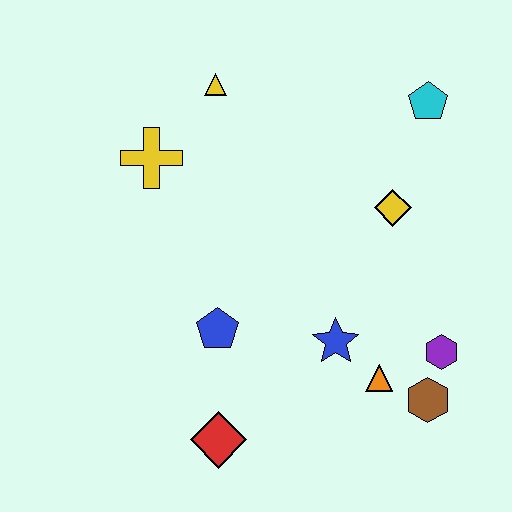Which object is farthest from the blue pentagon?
The cyan pentagon is farthest from the blue pentagon.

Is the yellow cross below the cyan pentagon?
Yes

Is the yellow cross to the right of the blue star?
No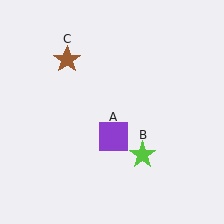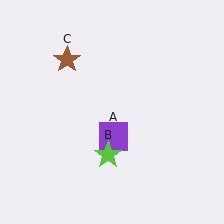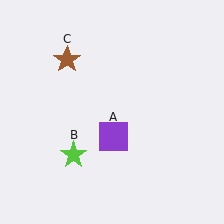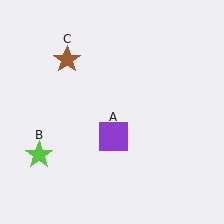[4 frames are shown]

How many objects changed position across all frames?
1 object changed position: lime star (object B).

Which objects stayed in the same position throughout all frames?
Purple square (object A) and brown star (object C) remained stationary.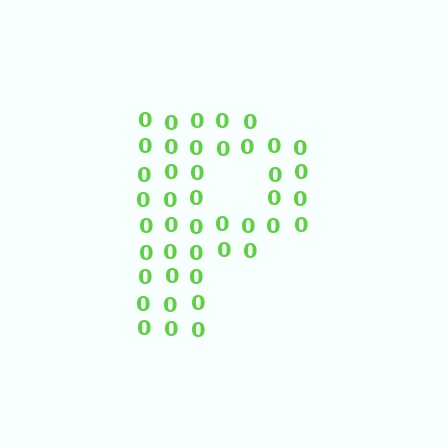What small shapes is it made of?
It is made of small digit 0's.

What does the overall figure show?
The overall figure shows the letter P.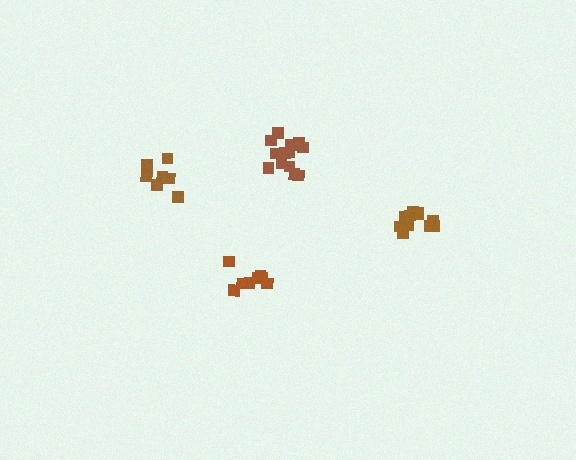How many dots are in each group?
Group 1: 8 dots, Group 2: 13 dots, Group 3: 11 dots, Group 4: 7 dots (39 total).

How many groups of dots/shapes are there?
There are 4 groups.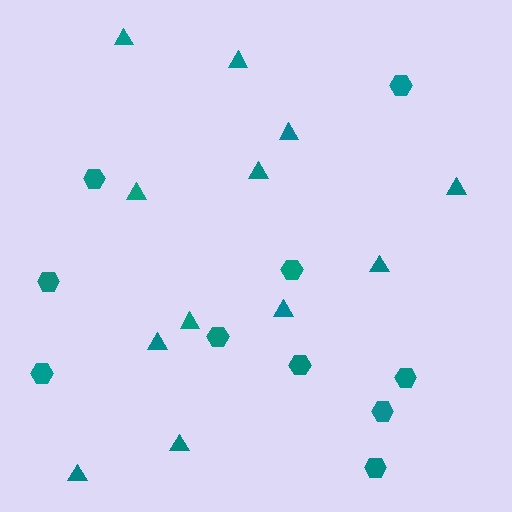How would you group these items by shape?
There are 2 groups: one group of triangles (12) and one group of hexagons (10).